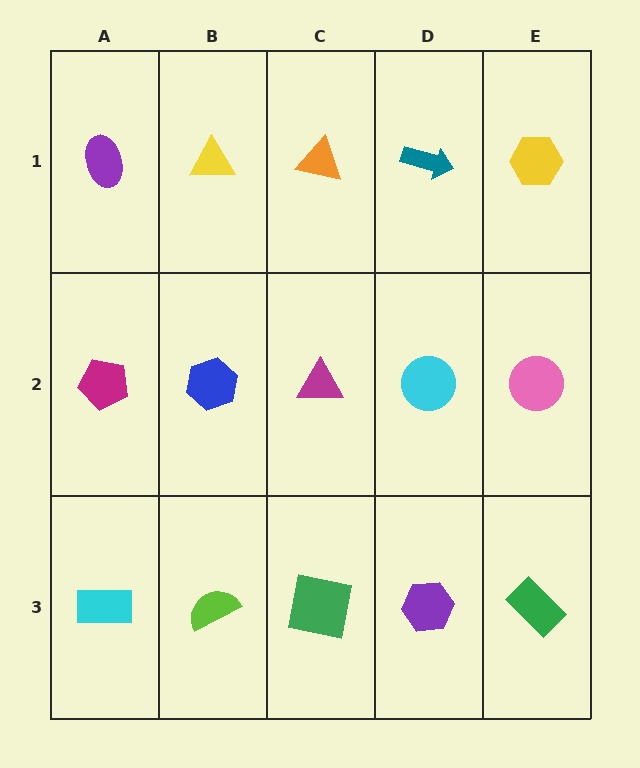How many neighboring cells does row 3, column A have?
2.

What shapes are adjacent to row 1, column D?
A cyan circle (row 2, column D), an orange triangle (row 1, column C), a yellow hexagon (row 1, column E).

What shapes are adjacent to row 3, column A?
A magenta pentagon (row 2, column A), a lime semicircle (row 3, column B).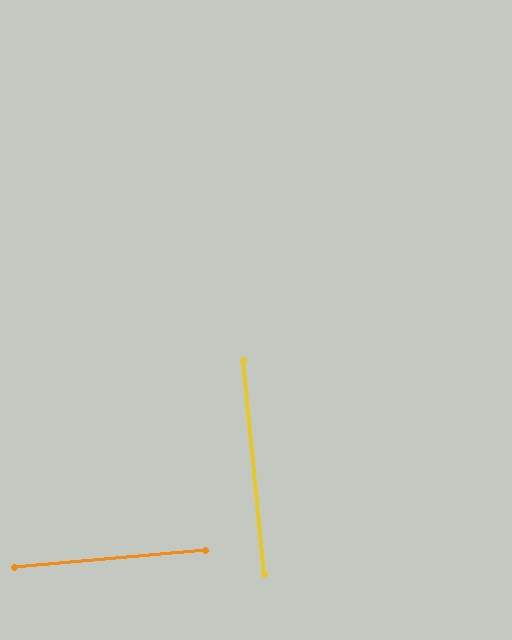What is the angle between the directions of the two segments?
Approximately 89 degrees.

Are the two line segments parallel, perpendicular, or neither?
Perpendicular — they meet at approximately 89°.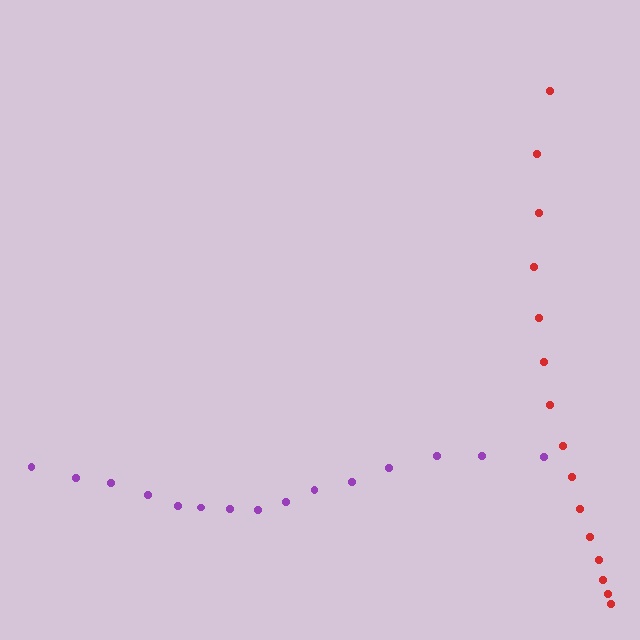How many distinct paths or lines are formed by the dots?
There are 2 distinct paths.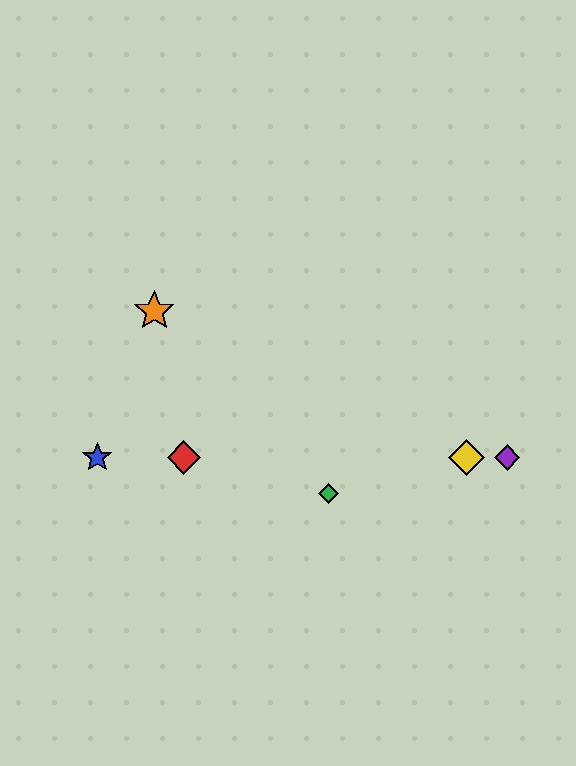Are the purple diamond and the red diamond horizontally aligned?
Yes, both are at y≈458.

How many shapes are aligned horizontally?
4 shapes (the red diamond, the blue star, the yellow diamond, the purple diamond) are aligned horizontally.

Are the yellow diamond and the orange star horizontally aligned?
No, the yellow diamond is at y≈458 and the orange star is at y≈311.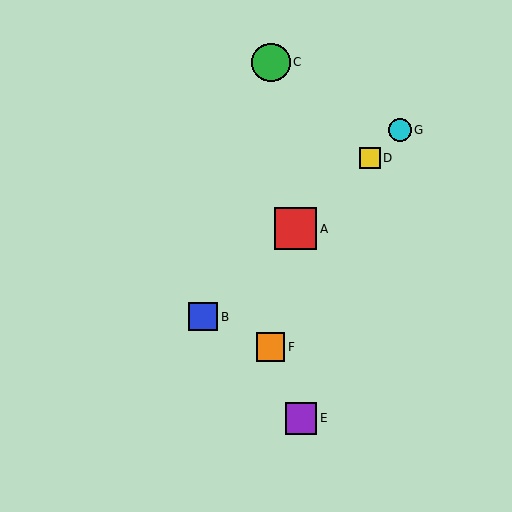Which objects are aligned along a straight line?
Objects A, B, D, G are aligned along a straight line.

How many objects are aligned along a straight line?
4 objects (A, B, D, G) are aligned along a straight line.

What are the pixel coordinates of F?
Object F is at (271, 347).